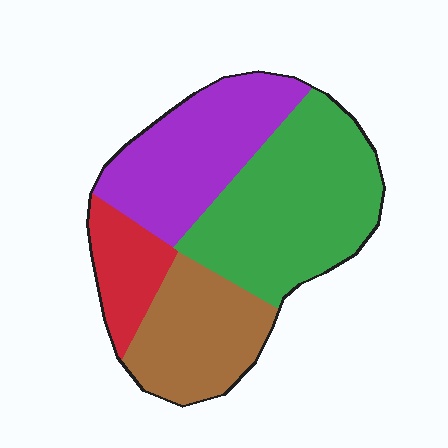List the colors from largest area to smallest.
From largest to smallest: green, purple, brown, red.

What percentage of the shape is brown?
Brown covers roughly 20% of the shape.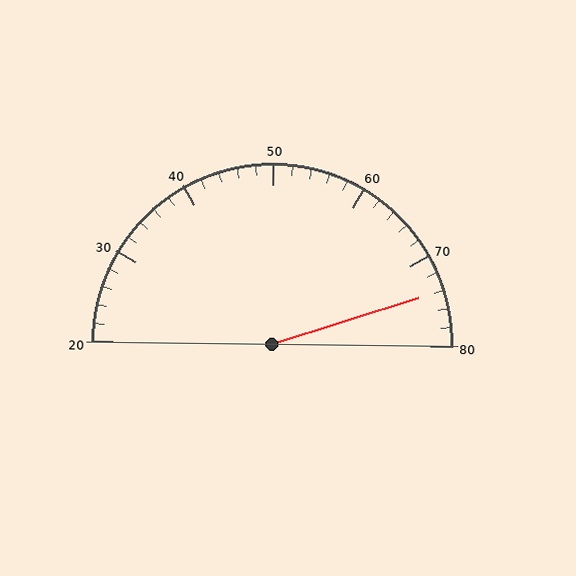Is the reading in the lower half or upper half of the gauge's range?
The reading is in the upper half of the range (20 to 80).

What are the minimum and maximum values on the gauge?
The gauge ranges from 20 to 80.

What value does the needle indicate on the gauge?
The needle indicates approximately 74.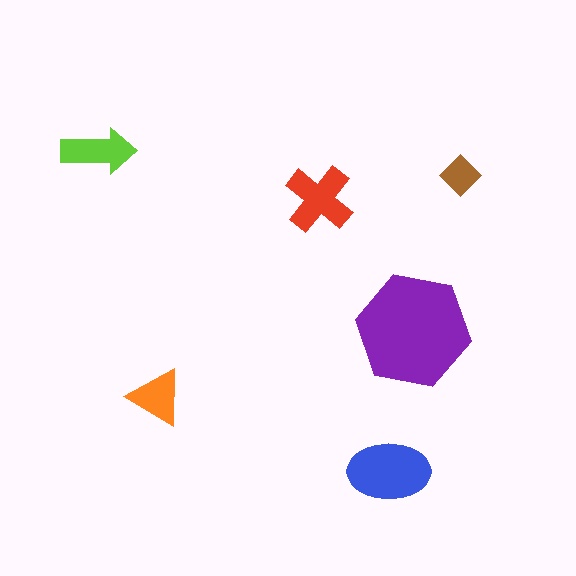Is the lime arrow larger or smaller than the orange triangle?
Larger.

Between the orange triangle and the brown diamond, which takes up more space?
The orange triangle.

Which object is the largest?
The purple hexagon.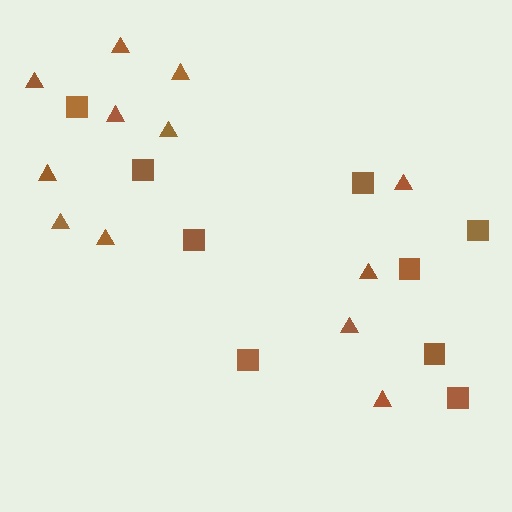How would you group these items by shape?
There are 2 groups: one group of triangles (12) and one group of squares (9).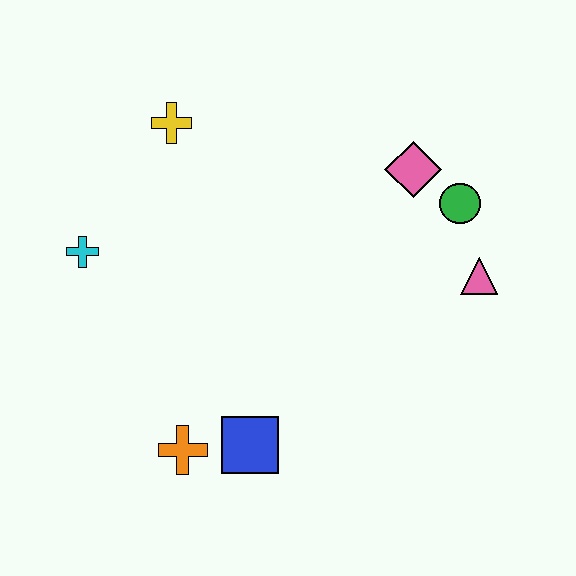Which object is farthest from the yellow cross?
The pink triangle is farthest from the yellow cross.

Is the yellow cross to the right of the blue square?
No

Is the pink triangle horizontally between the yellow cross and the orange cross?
No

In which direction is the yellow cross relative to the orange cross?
The yellow cross is above the orange cross.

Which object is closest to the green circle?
The pink diamond is closest to the green circle.